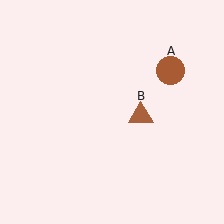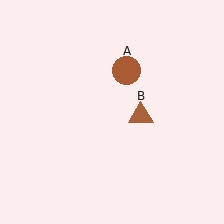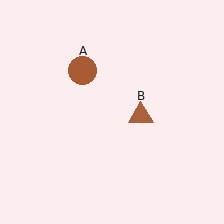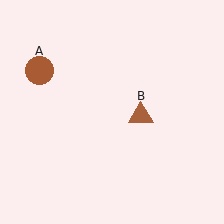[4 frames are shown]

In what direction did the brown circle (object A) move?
The brown circle (object A) moved left.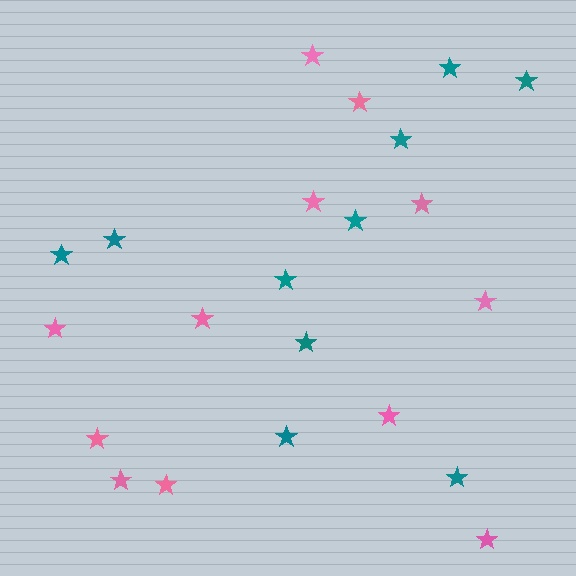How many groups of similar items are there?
There are 2 groups: one group of teal stars (10) and one group of pink stars (12).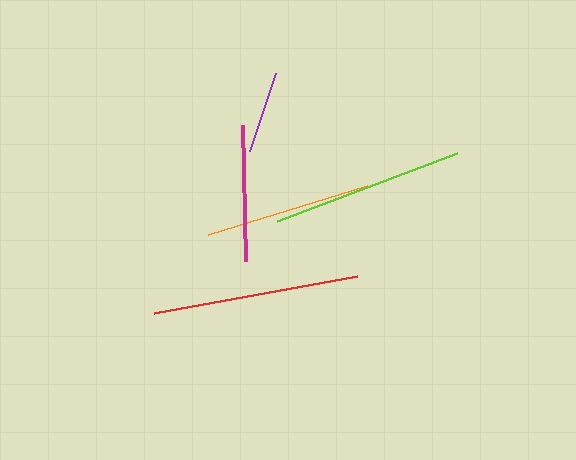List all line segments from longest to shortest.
From longest to shortest: red, lime, orange, magenta, purple.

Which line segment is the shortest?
The purple line is the shortest at approximately 82 pixels.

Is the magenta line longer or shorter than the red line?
The red line is longer than the magenta line.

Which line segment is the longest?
The red line is the longest at approximately 206 pixels.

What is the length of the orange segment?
The orange segment is approximately 167 pixels long.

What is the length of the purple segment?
The purple segment is approximately 82 pixels long.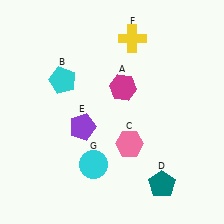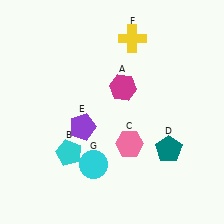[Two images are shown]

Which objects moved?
The objects that moved are: the cyan pentagon (B), the teal pentagon (D).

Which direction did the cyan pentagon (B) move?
The cyan pentagon (B) moved down.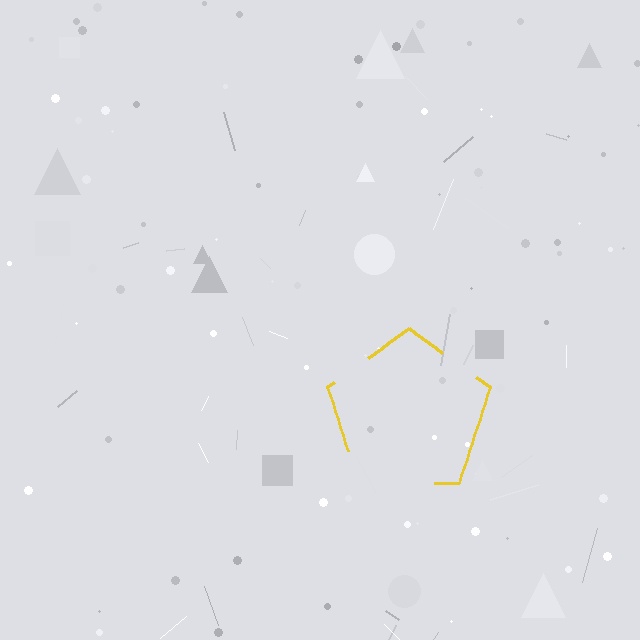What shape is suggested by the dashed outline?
The dashed outline suggests a pentagon.